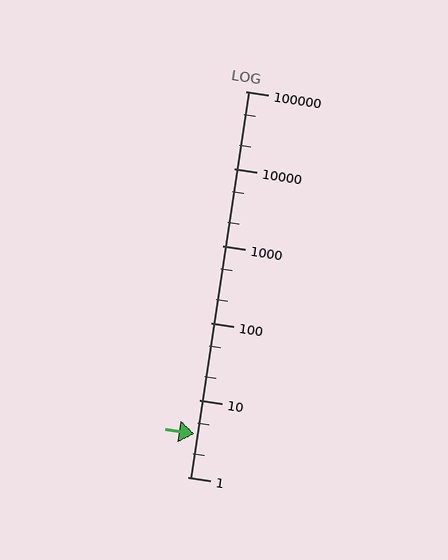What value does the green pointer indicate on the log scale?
The pointer indicates approximately 3.6.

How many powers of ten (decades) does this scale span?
The scale spans 5 decades, from 1 to 100000.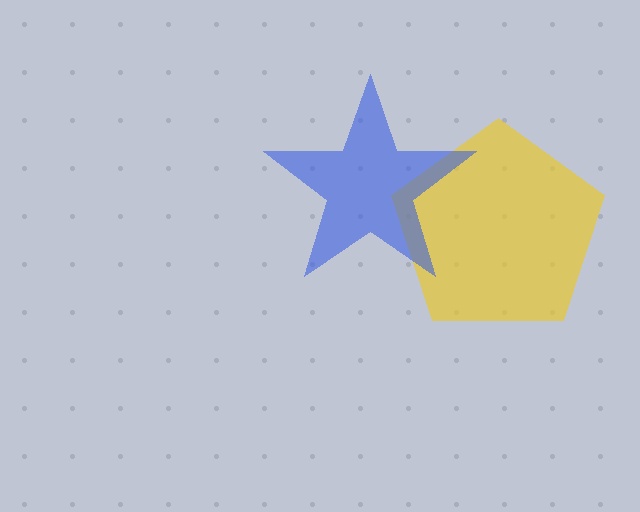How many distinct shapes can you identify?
There are 2 distinct shapes: a yellow pentagon, a blue star.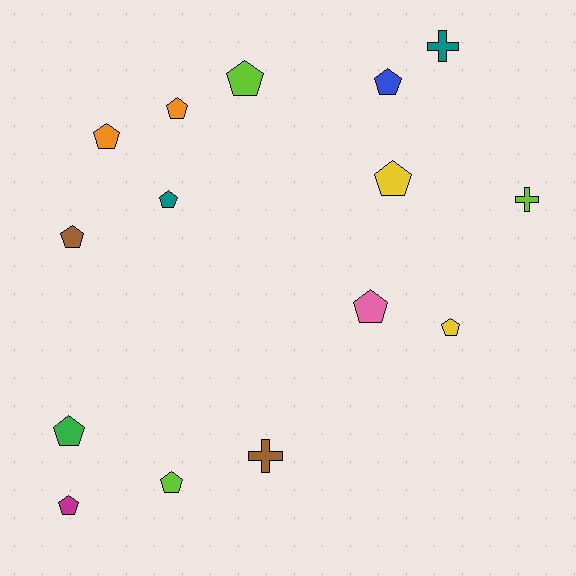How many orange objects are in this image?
There are 2 orange objects.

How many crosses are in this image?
There are 3 crosses.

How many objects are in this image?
There are 15 objects.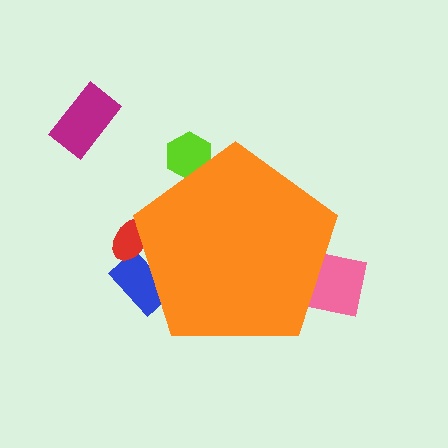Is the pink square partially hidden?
Yes, the pink square is partially hidden behind the orange pentagon.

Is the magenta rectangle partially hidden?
No, the magenta rectangle is fully visible.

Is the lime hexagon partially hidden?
Yes, the lime hexagon is partially hidden behind the orange pentagon.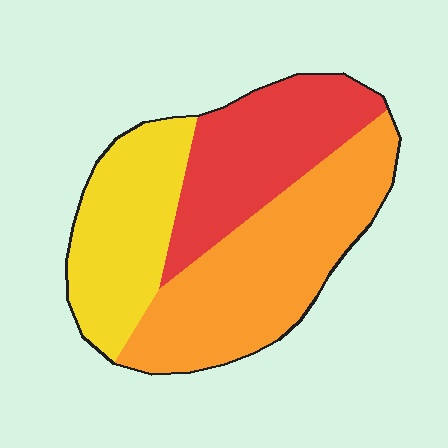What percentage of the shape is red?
Red covers 30% of the shape.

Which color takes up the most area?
Orange, at roughly 45%.